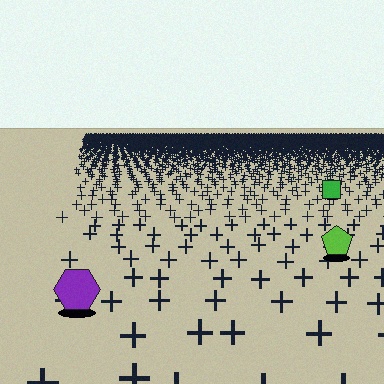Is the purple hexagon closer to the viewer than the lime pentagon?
Yes. The purple hexagon is closer — you can tell from the texture gradient: the ground texture is coarser near it.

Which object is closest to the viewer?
The purple hexagon is closest. The texture marks near it are larger and more spread out.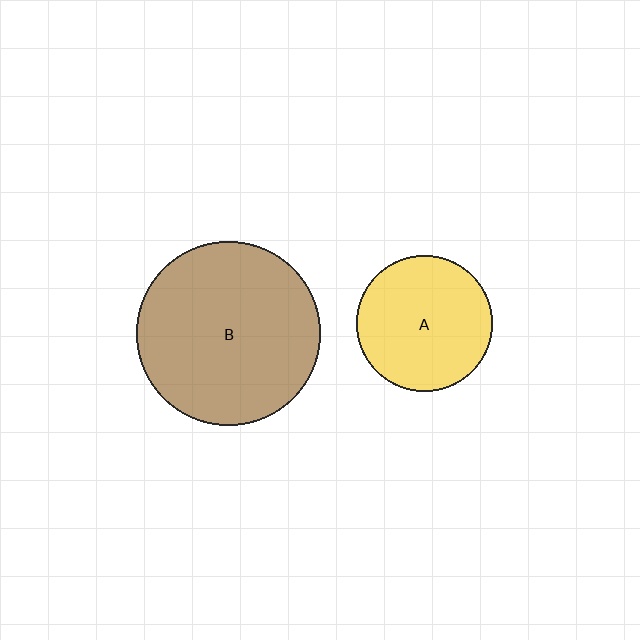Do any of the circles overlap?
No, none of the circles overlap.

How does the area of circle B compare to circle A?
Approximately 1.8 times.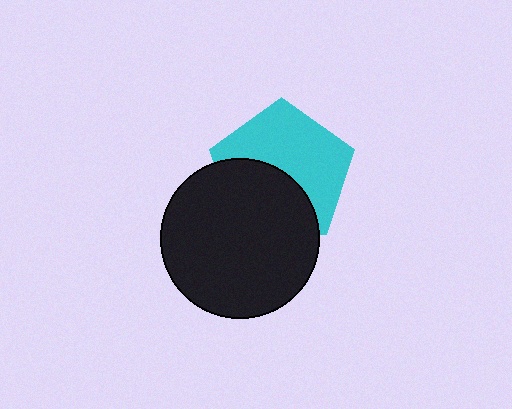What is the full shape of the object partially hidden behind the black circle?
The partially hidden object is a cyan pentagon.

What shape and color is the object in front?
The object in front is a black circle.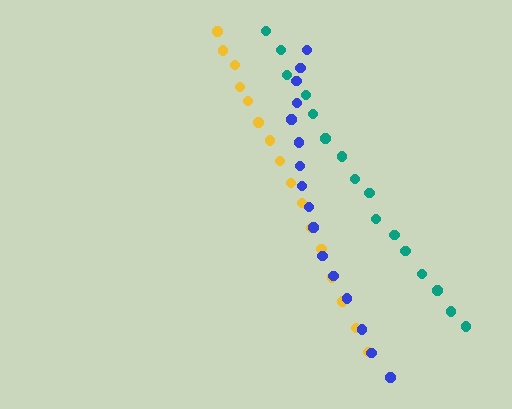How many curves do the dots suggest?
There are 3 distinct paths.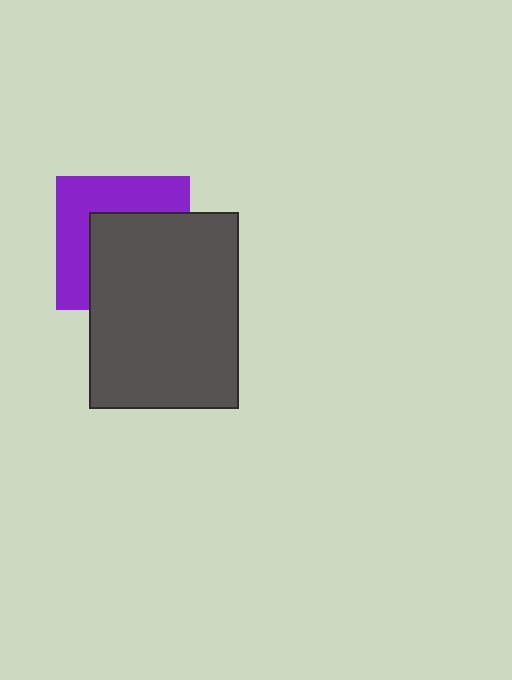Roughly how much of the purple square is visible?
About half of it is visible (roughly 45%).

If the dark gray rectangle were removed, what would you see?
You would see the complete purple square.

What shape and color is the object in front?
The object in front is a dark gray rectangle.